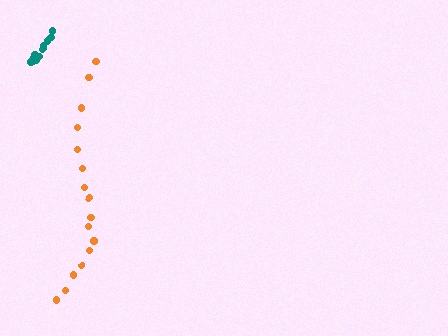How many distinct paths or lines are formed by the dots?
There are 2 distinct paths.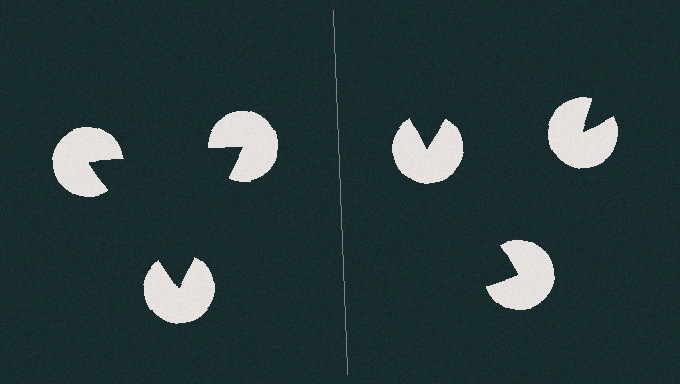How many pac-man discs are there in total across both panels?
6 — 3 on each side.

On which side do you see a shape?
An illusory triangle appears on the left side. On the right side the wedge cuts are rotated, so no coherent shape forms.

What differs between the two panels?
The pac-man discs are positioned identically on both sides; only the wedge orientations differ. On the left they align to a triangle; on the right they are misaligned.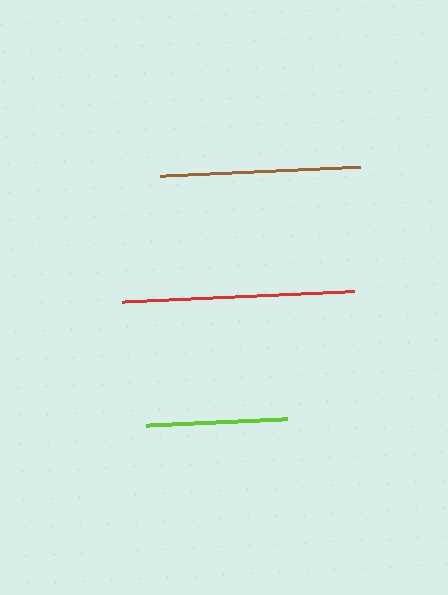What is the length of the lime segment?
The lime segment is approximately 141 pixels long.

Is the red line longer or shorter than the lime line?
The red line is longer than the lime line.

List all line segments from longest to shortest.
From longest to shortest: red, brown, lime.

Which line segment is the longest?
The red line is the longest at approximately 232 pixels.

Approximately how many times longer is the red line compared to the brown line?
The red line is approximately 1.2 times the length of the brown line.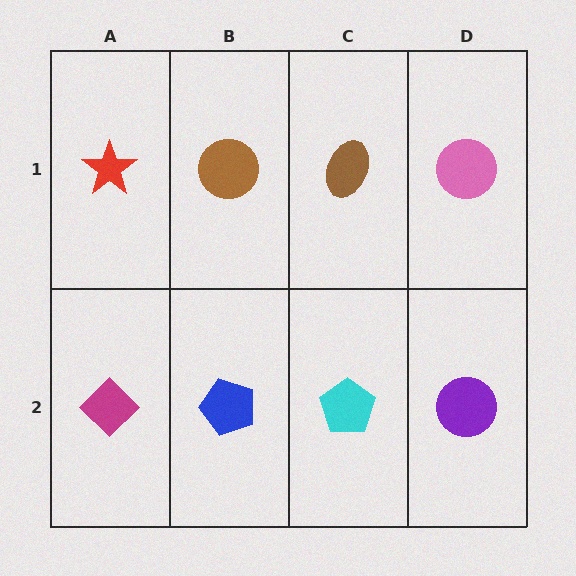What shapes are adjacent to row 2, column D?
A pink circle (row 1, column D), a cyan pentagon (row 2, column C).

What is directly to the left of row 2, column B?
A magenta diamond.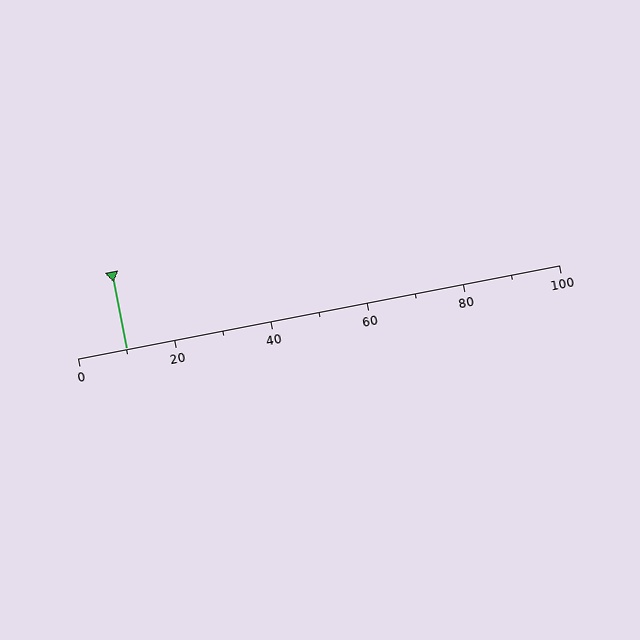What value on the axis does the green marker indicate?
The marker indicates approximately 10.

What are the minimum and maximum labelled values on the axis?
The axis runs from 0 to 100.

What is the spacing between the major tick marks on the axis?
The major ticks are spaced 20 apart.